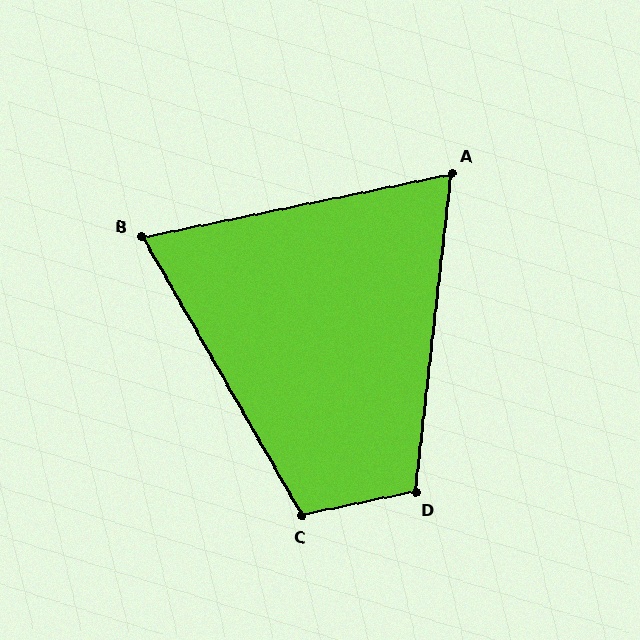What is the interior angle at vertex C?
Approximately 108 degrees (obtuse).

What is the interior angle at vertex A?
Approximately 72 degrees (acute).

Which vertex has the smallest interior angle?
B, at approximately 72 degrees.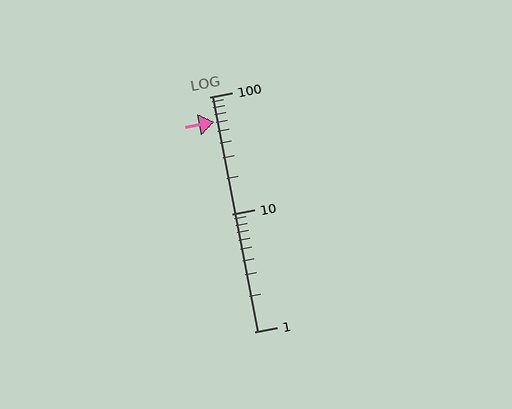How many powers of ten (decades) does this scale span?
The scale spans 2 decades, from 1 to 100.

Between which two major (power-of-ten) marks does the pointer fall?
The pointer is between 10 and 100.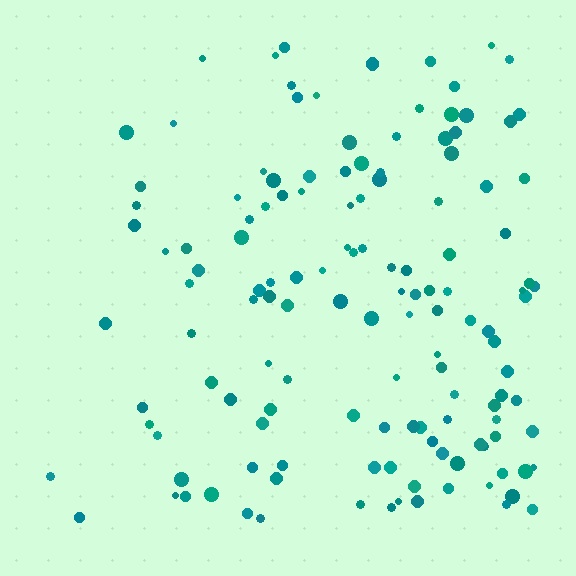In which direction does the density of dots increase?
From left to right, with the right side densest.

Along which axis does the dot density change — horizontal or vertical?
Horizontal.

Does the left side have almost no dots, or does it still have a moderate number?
Still a moderate number, just noticeably fewer than the right.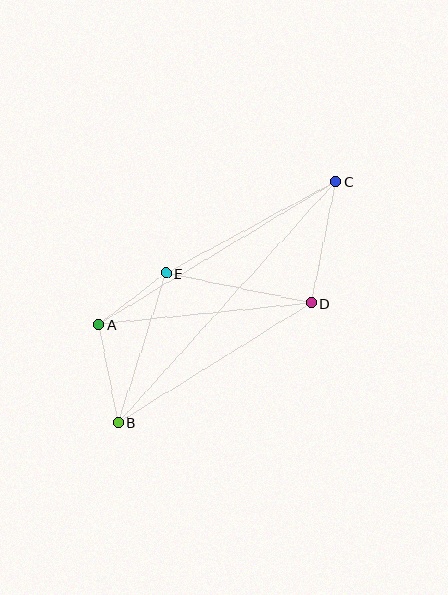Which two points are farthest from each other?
Points B and C are farthest from each other.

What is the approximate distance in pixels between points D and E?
The distance between D and E is approximately 148 pixels.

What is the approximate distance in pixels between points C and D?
The distance between C and D is approximately 124 pixels.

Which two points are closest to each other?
Points A and E are closest to each other.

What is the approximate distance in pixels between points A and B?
The distance between A and B is approximately 100 pixels.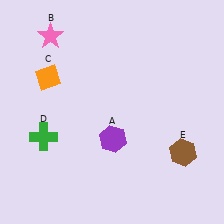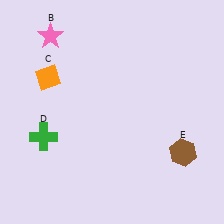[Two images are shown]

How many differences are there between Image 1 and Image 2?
There is 1 difference between the two images.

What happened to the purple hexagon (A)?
The purple hexagon (A) was removed in Image 2. It was in the bottom-right area of Image 1.